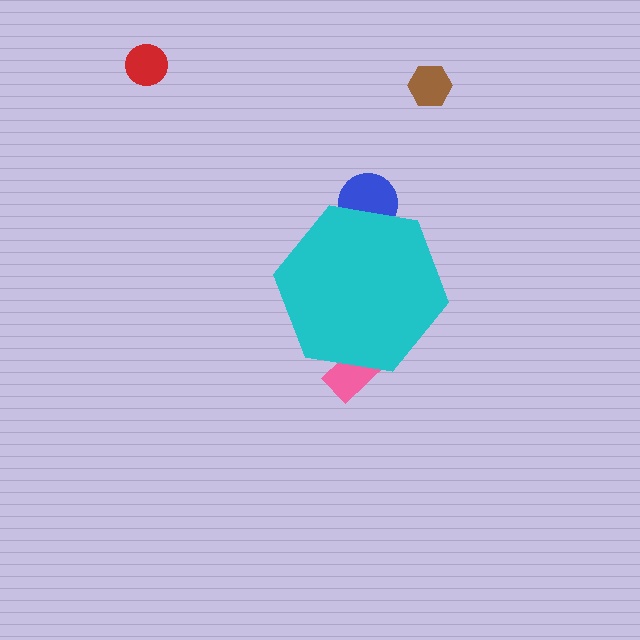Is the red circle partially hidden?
No, the red circle is fully visible.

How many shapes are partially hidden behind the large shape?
2 shapes are partially hidden.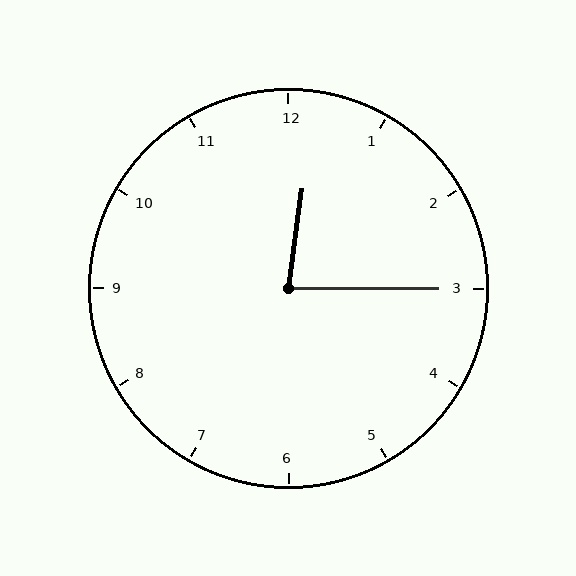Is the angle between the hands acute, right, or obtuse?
It is acute.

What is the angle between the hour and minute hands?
Approximately 82 degrees.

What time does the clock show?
12:15.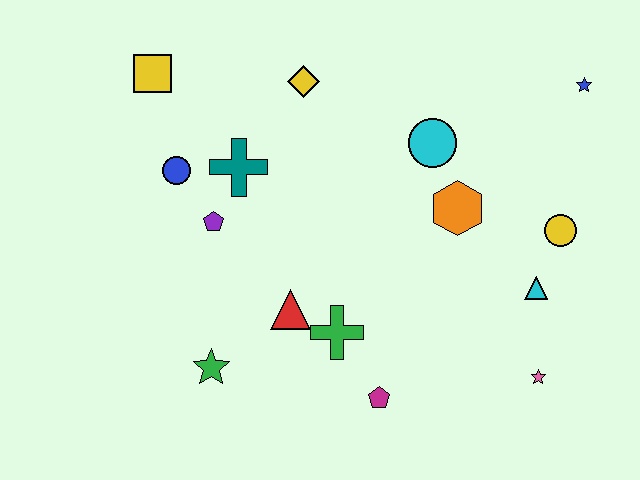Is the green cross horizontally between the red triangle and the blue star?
Yes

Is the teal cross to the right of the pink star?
No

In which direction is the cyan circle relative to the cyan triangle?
The cyan circle is above the cyan triangle.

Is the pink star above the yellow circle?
No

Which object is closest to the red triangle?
The green cross is closest to the red triangle.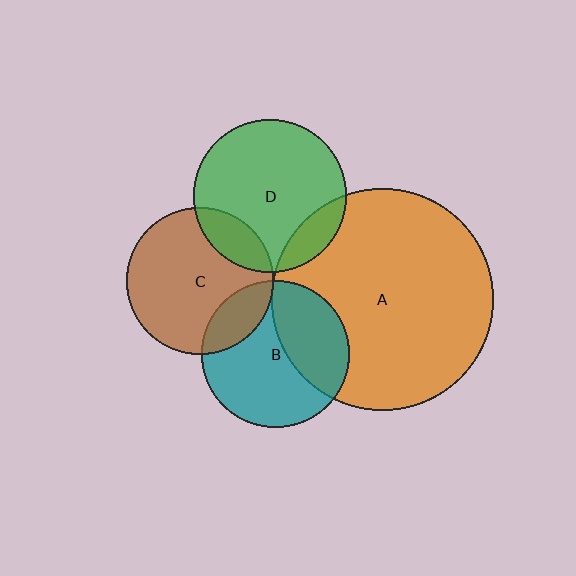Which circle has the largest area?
Circle A (orange).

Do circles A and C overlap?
Yes.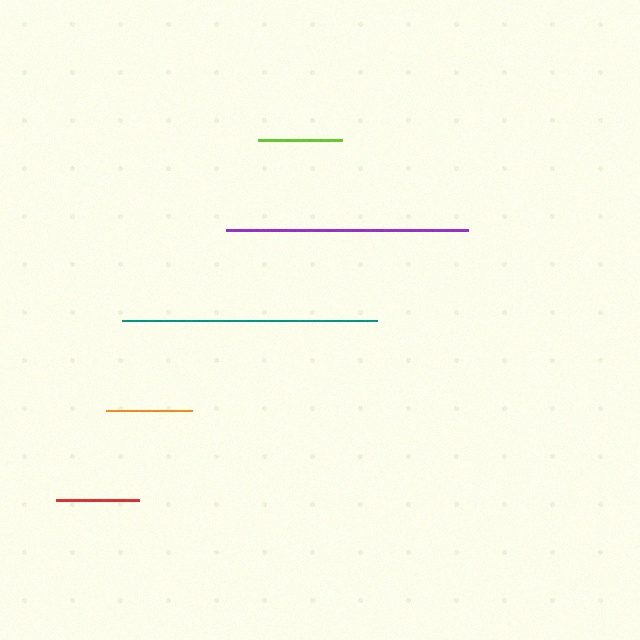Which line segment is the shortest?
The red line is the shortest at approximately 83 pixels.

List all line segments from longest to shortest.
From longest to shortest: teal, purple, orange, lime, red.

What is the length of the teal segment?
The teal segment is approximately 255 pixels long.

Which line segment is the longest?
The teal line is the longest at approximately 255 pixels.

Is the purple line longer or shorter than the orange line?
The purple line is longer than the orange line.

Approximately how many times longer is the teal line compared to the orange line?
The teal line is approximately 3.0 times the length of the orange line.